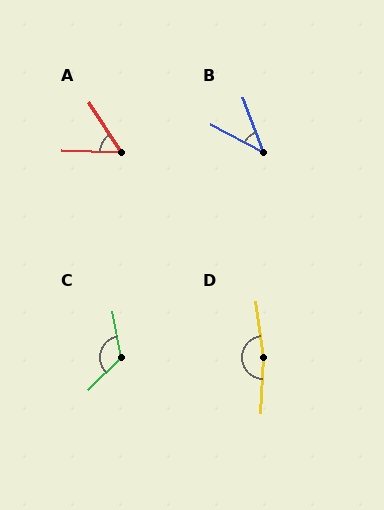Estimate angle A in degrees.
Approximately 55 degrees.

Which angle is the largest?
D, at approximately 170 degrees.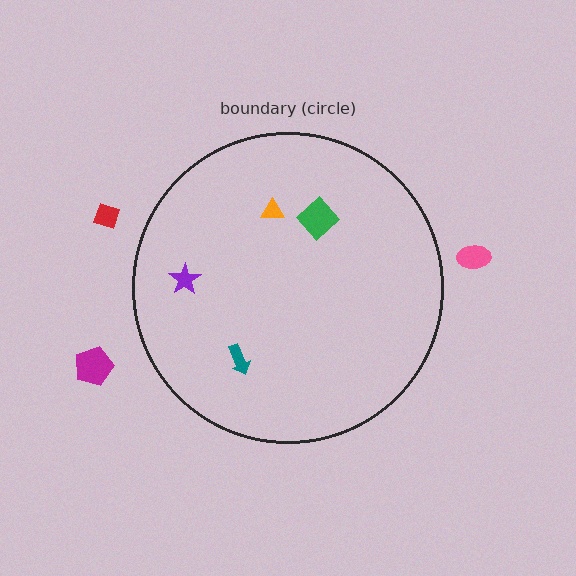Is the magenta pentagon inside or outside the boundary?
Outside.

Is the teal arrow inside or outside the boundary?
Inside.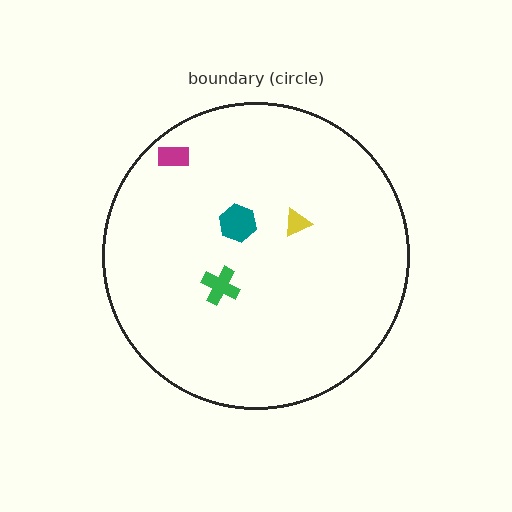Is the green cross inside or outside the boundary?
Inside.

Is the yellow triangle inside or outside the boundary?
Inside.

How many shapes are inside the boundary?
4 inside, 0 outside.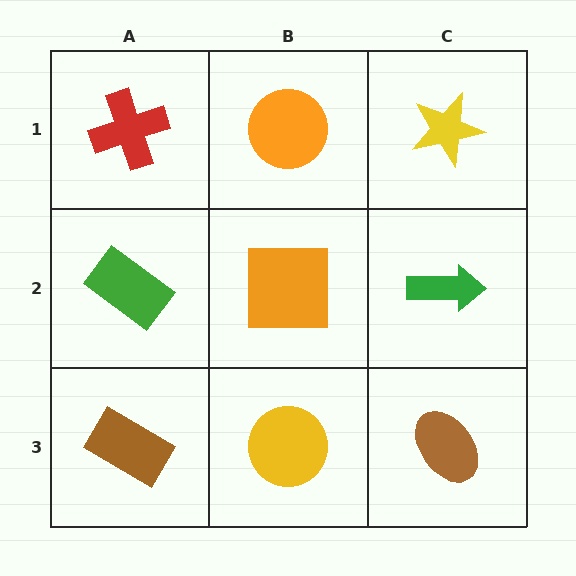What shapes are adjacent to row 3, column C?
A green arrow (row 2, column C), a yellow circle (row 3, column B).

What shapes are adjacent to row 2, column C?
A yellow star (row 1, column C), a brown ellipse (row 3, column C), an orange square (row 2, column B).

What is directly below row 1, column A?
A green rectangle.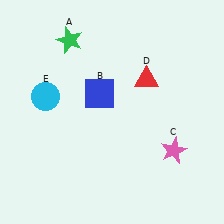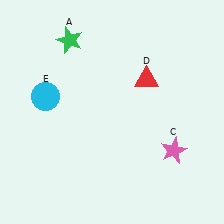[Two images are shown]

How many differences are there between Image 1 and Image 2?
There is 1 difference between the two images.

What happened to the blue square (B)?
The blue square (B) was removed in Image 2. It was in the top-left area of Image 1.